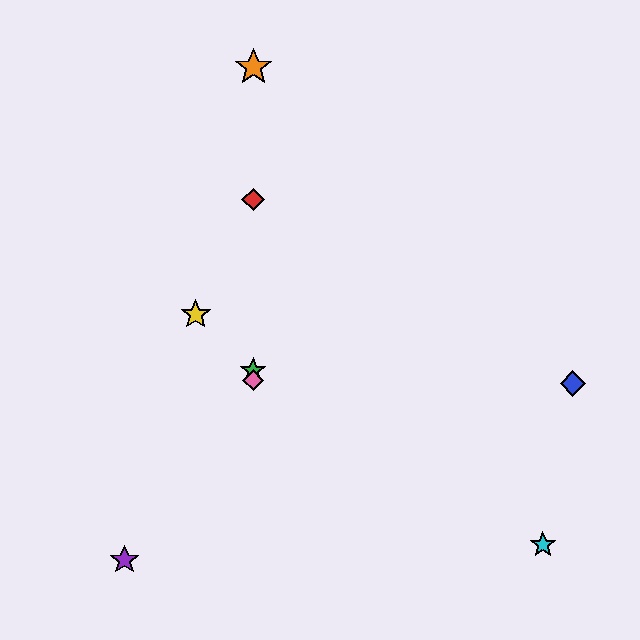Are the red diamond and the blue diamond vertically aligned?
No, the red diamond is at x≈253 and the blue diamond is at x≈573.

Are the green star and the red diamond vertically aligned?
Yes, both are at x≈253.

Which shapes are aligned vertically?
The red diamond, the green star, the orange star, the pink diamond are aligned vertically.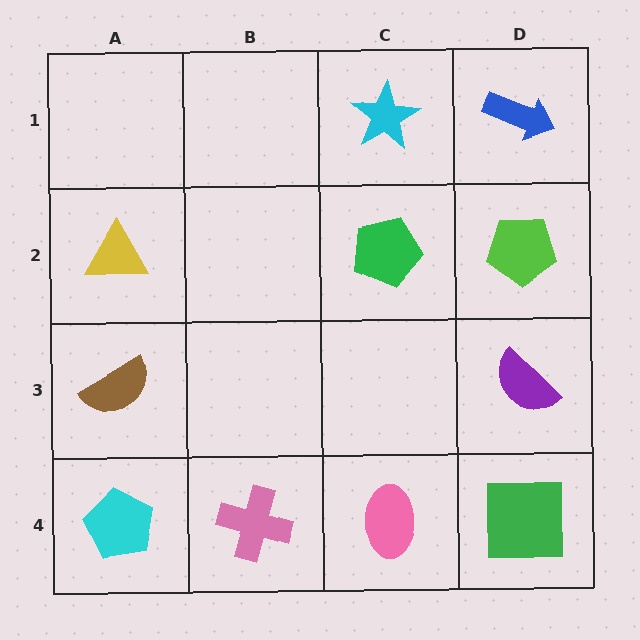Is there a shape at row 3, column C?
No, that cell is empty.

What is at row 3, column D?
A purple semicircle.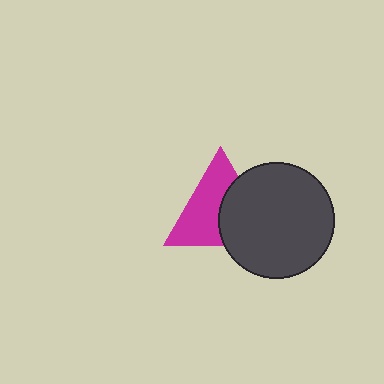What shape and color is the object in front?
The object in front is a dark gray circle.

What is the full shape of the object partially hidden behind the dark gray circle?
The partially hidden object is a magenta triangle.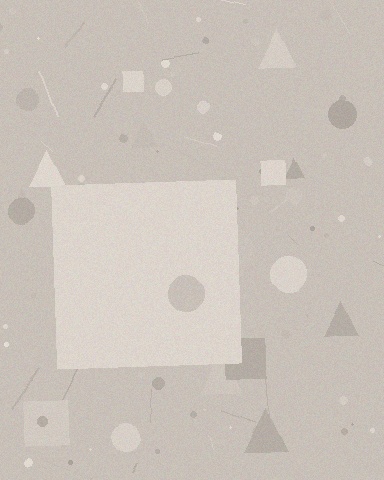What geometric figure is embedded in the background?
A square is embedded in the background.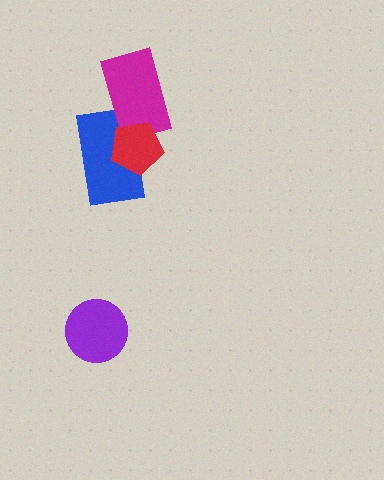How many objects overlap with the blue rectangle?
2 objects overlap with the blue rectangle.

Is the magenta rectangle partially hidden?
Yes, it is partially covered by another shape.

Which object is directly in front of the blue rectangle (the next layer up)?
The magenta rectangle is directly in front of the blue rectangle.